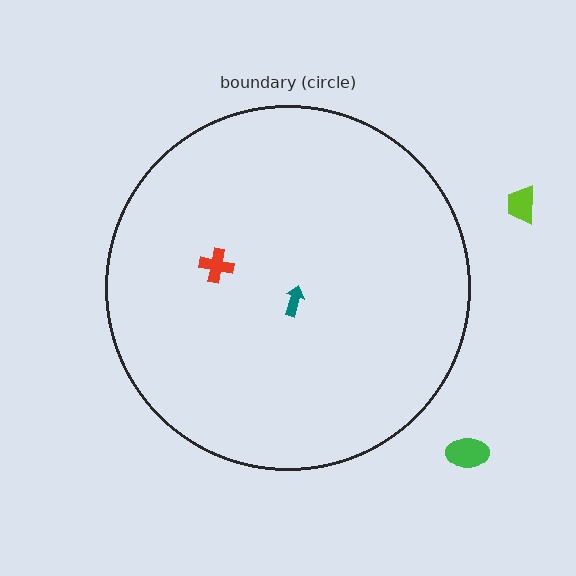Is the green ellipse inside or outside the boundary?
Outside.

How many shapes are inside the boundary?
2 inside, 2 outside.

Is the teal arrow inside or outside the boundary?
Inside.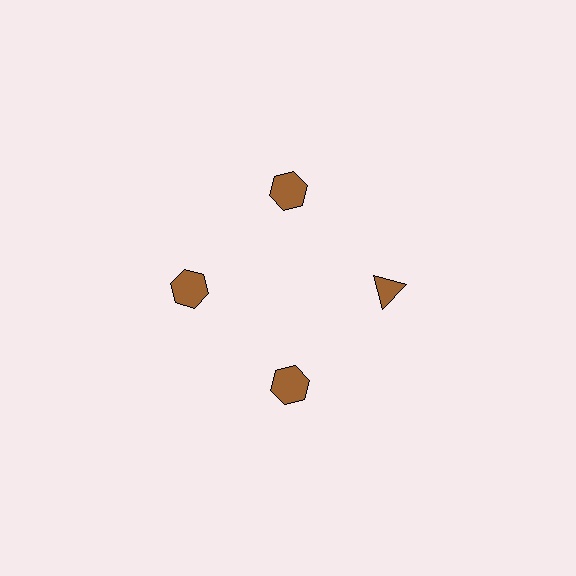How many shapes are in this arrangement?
There are 4 shapes arranged in a ring pattern.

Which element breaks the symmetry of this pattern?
The brown triangle at roughly the 3 o'clock position breaks the symmetry. All other shapes are brown hexagons.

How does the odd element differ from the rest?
It has a different shape: triangle instead of hexagon.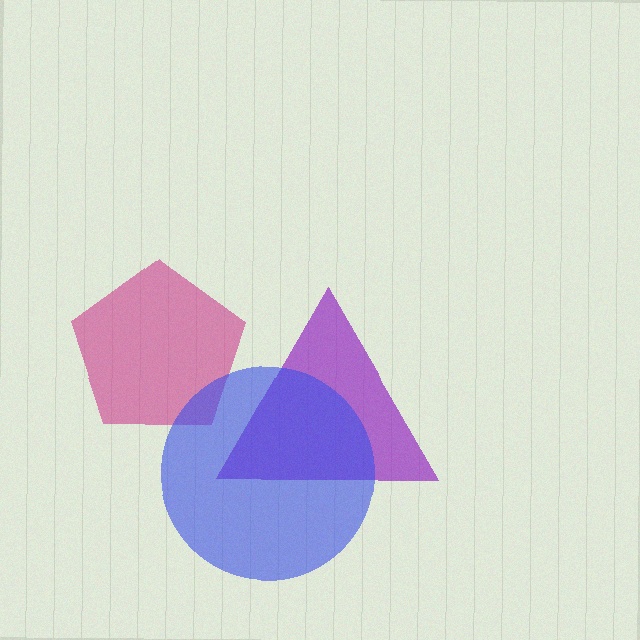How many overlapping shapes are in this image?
There are 3 overlapping shapes in the image.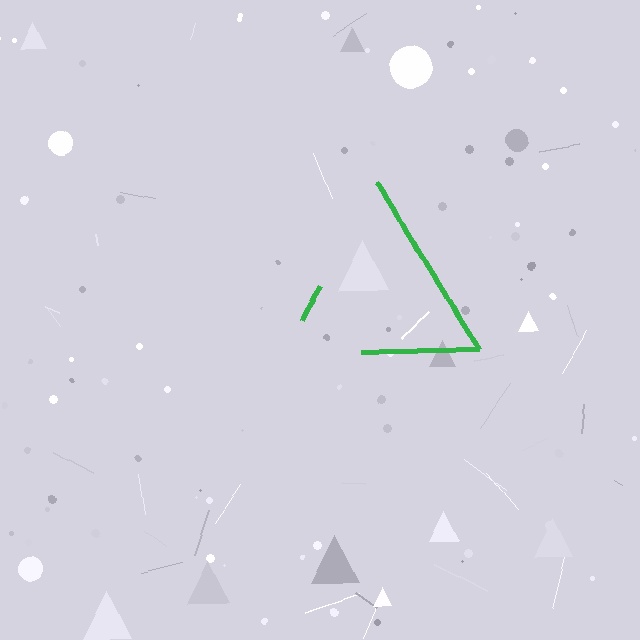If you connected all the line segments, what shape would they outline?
They would outline a triangle.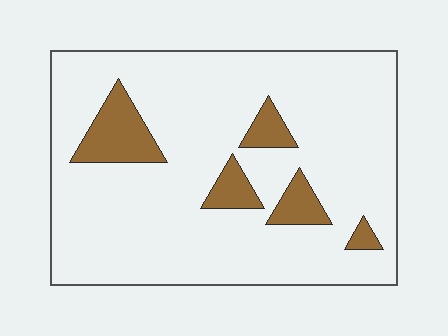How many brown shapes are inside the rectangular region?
5.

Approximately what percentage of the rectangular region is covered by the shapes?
Approximately 15%.